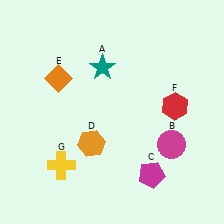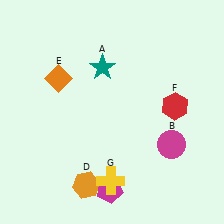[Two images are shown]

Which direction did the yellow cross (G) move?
The yellow cross (G) moved right.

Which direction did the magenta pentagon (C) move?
The magenta pentagon (C) moved left.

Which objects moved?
The objects that moved are: the magenta pentagon (C), the orange hexagon (D), the yellow cross (G).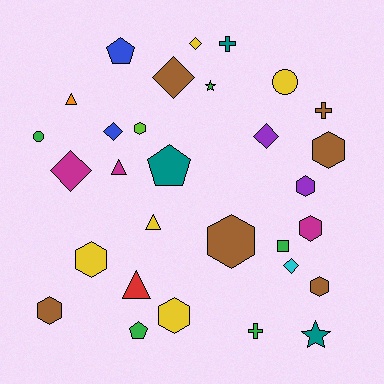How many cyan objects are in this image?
There is 1 cyan object.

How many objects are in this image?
There are 30 objects.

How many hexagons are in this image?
There are 9 hexagons.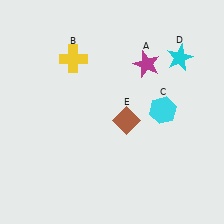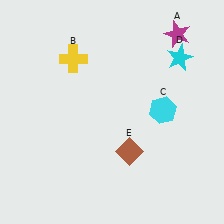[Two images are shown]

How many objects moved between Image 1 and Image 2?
2 objects moved between the two images.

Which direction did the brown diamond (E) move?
The brown diamond (E) moved down.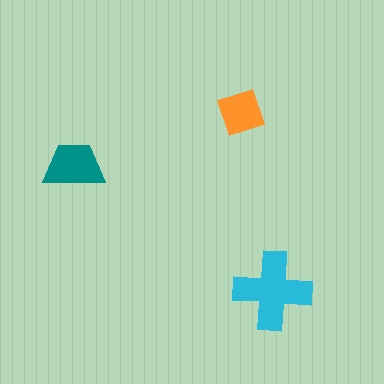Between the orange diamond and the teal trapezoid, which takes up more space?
The teal trapezoid.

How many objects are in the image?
There are 3 objects in the image.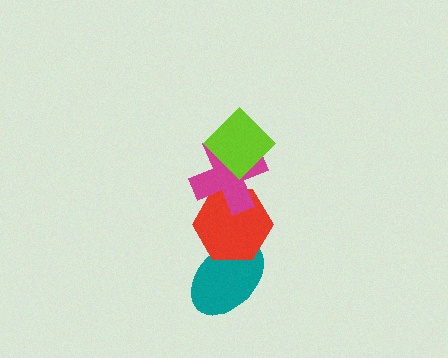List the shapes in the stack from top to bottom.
From top to bottom: the lime diamond, the magenta cross, the red hexagon, the teal ellipse.